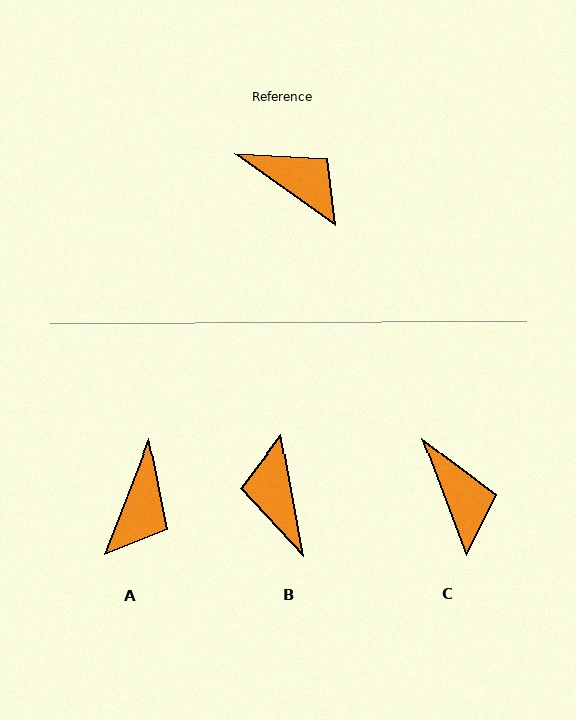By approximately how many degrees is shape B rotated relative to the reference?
Approximately 136 degrees counter-clockwise.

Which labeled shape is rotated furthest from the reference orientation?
B, about 136 degrees away.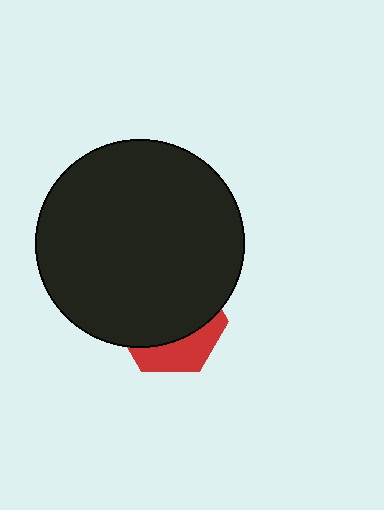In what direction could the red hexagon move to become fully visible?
The red hexagon could move down. That would shift it out from behind the black circle entirely.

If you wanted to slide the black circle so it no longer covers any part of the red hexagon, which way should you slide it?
Slide it up — that is the most direct way to separate the two shapes.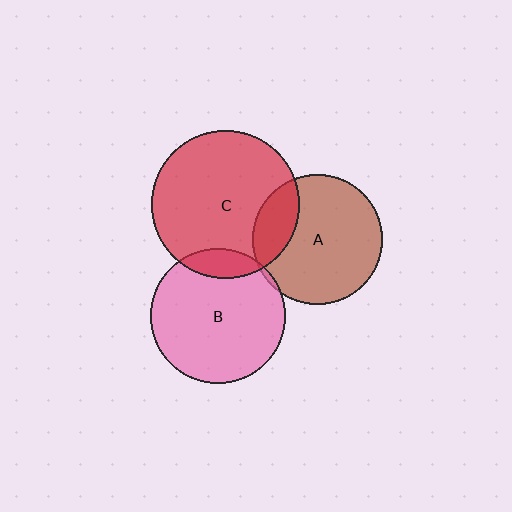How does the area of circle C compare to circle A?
Approximately 1.3 times.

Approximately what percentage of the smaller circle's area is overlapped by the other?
Approximately 20%.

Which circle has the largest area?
Circle C (red).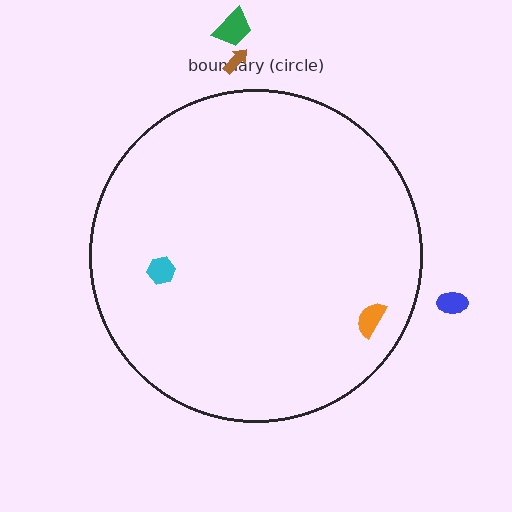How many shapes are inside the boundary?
2 inside, 3 outside.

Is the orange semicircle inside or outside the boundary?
Inside.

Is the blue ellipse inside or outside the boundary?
Outside.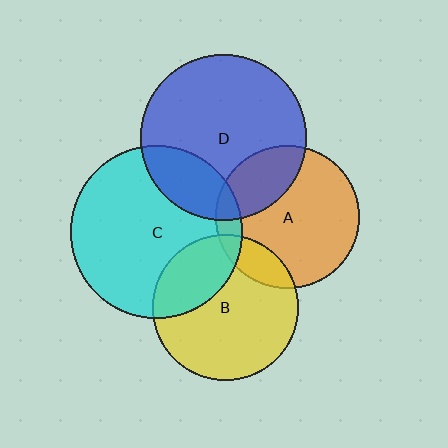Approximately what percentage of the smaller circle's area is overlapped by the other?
Approximately 30%.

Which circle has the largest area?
Circle C (cyan).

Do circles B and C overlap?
Yes.